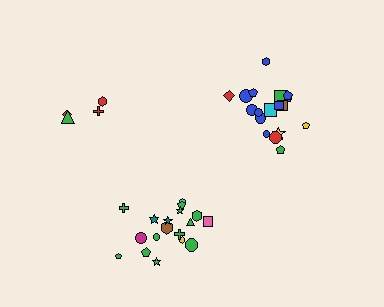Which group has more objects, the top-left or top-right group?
The top-right group.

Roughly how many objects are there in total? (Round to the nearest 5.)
Roughly 40 objects in total.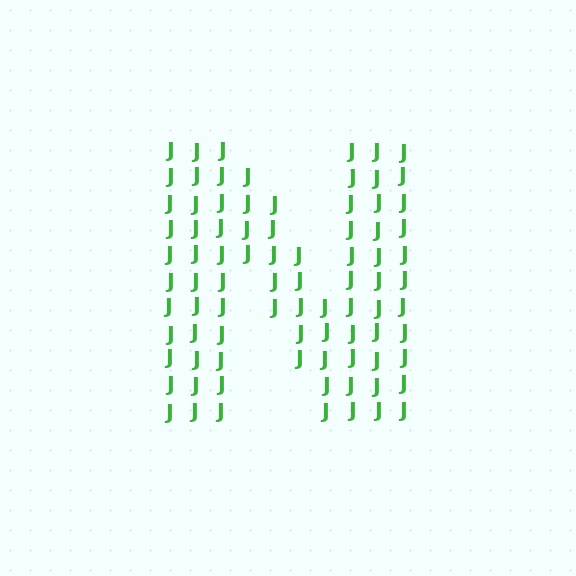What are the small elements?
The small elements are letter J's.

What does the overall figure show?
The overall figure shows the letter N.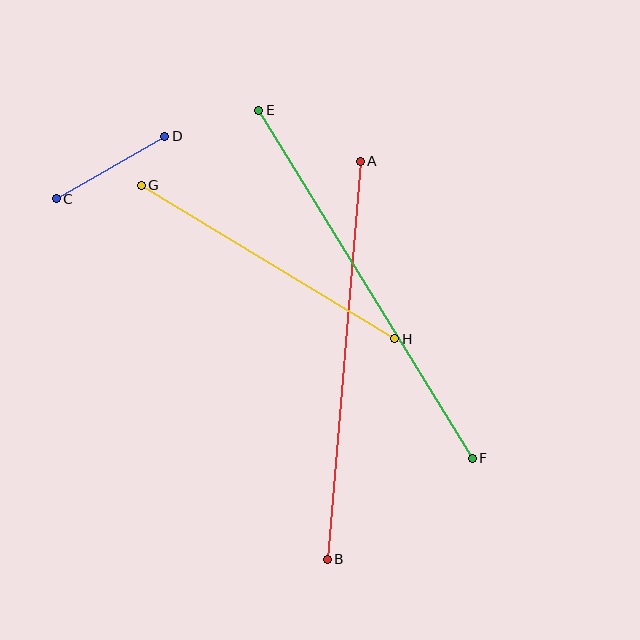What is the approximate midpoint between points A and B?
The midpoint is at approximately (344, 360) pixels.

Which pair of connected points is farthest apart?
Points E and F are farthest apart.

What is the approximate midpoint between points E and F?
The midpoint is at approximately (366, 284) pixels.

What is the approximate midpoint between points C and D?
The midpoint is at approximately (111, 168) pixels.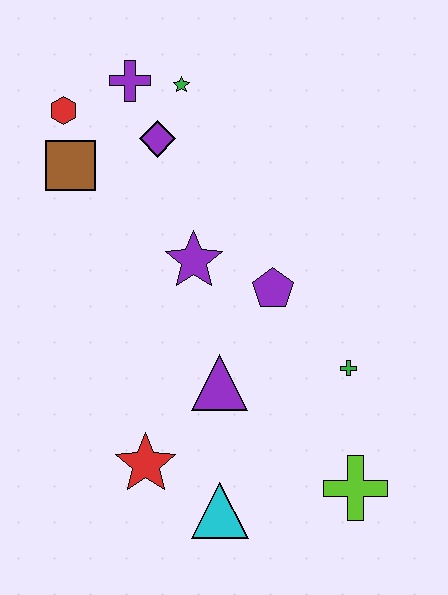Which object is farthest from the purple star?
The lime cross is farthest from the purple star.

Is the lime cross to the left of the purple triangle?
No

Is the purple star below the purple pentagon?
No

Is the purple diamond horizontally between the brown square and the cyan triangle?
Yes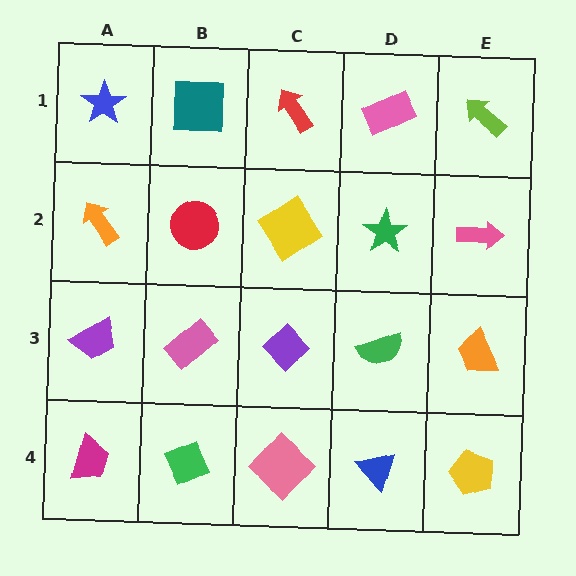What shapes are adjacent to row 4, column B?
A pink rectangle (row 3, column B), a magenta trapezoid (row 4, column A), a pink diamond (row 4, column C).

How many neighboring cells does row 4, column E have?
2.